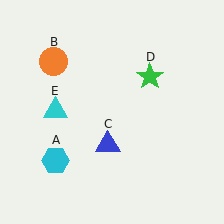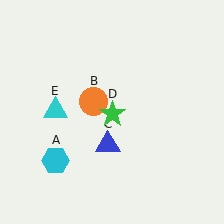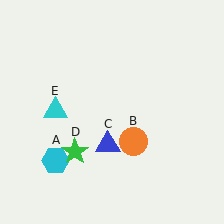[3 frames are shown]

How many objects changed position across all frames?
2 objects changed position: orange circle (object B), green star (object D).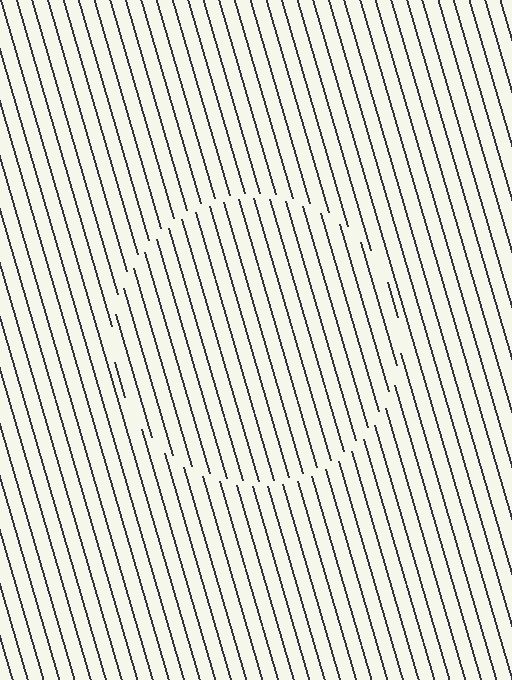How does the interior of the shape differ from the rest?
The interior of the shape contains the same grating, shifted by half a period — the contour is defined by the phase discontinuity where line-ends from the inner and outer gratings abut.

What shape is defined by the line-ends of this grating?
An illusory circle. The interior of the shape contains the same grating, shifted by half a period — the contour is defined by the phase discontinuity where line-ends from the inner and outer gratings abut.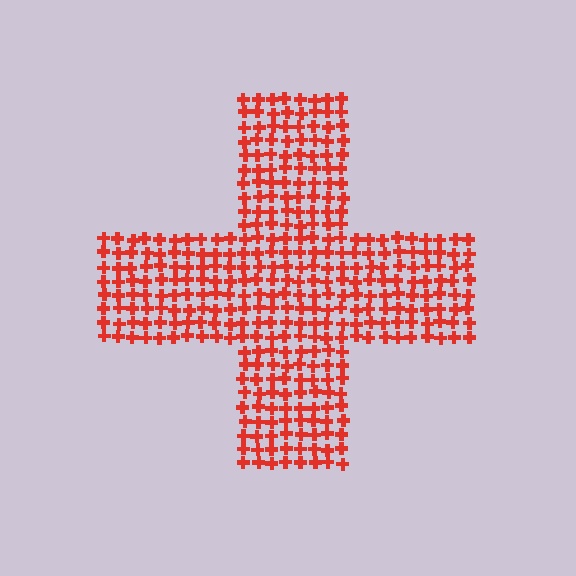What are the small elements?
The small elements are crosses.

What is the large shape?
The large shape is a cross.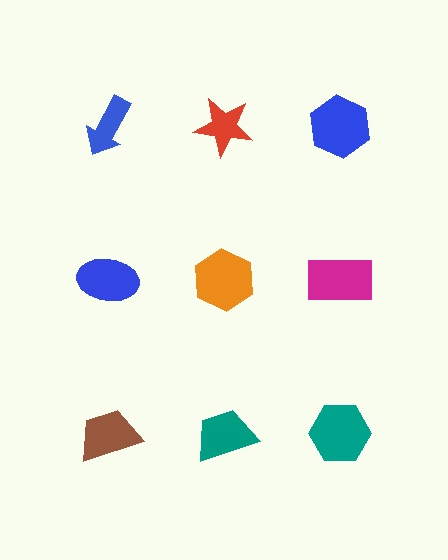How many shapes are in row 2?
3 shapes.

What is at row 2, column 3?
A magenta rectangle.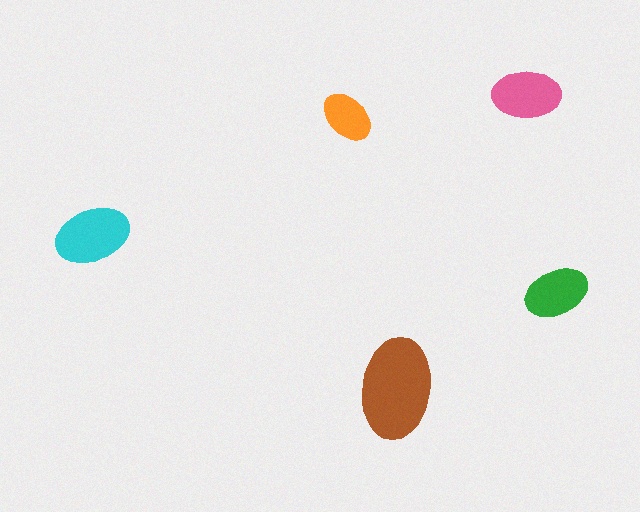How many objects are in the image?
There are 5 objects in the image.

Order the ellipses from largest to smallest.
the brown one, the cyan one, the pink one, the green one, the orange one.